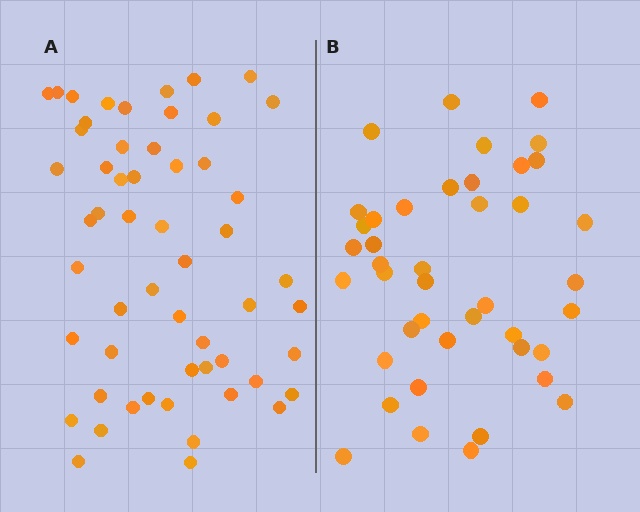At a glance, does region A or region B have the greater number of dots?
Region A (the left region) has more dots.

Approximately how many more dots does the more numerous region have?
Region A has approximately 15 more dots than region B.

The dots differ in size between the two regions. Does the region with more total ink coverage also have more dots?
No. Region B has more total ink coverage because its dots are larger, but region A actually contains more individual dots. Total area can be misleading — the number of items is what matters here.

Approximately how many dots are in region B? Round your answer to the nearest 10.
About 40 dots. (The exact count is 42, which rounds to 40.)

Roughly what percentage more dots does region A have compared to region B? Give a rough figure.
About 30% more.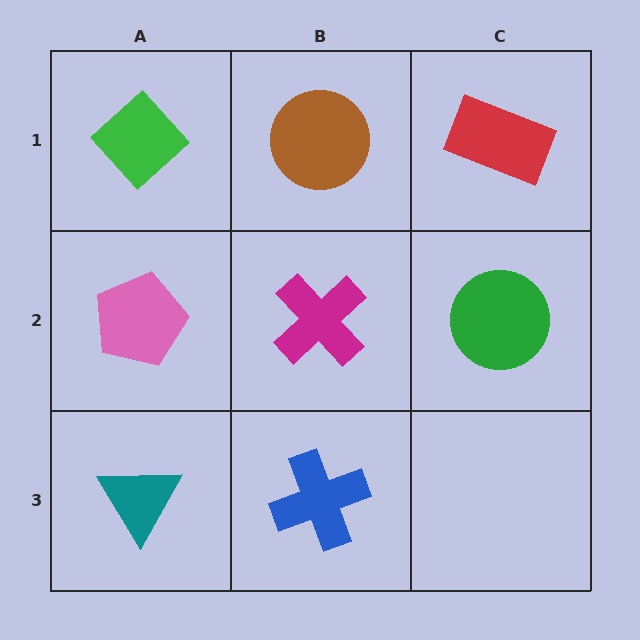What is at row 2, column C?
A green circle.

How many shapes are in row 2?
3 shapes.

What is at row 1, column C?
A red rectangle.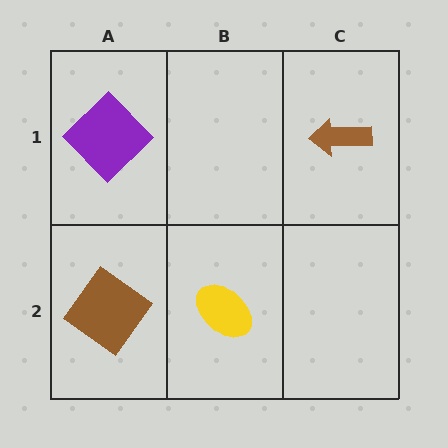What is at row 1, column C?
A brown arrow.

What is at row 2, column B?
A yellow ellipse.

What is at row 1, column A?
A purple diamond.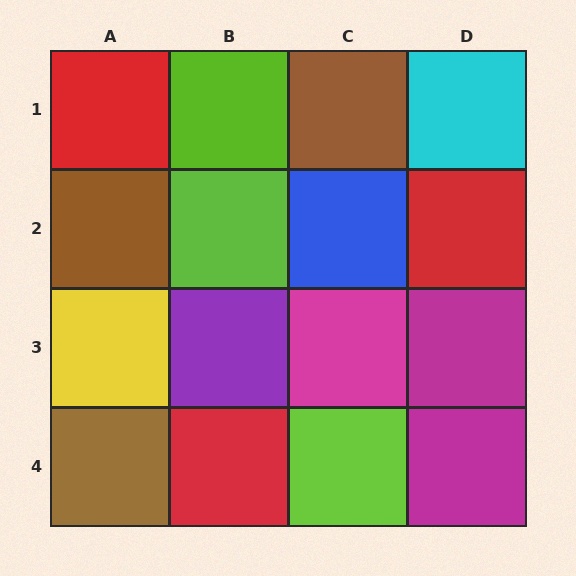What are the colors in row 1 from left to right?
Red, lime, brown, cyan.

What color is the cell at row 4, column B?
Red.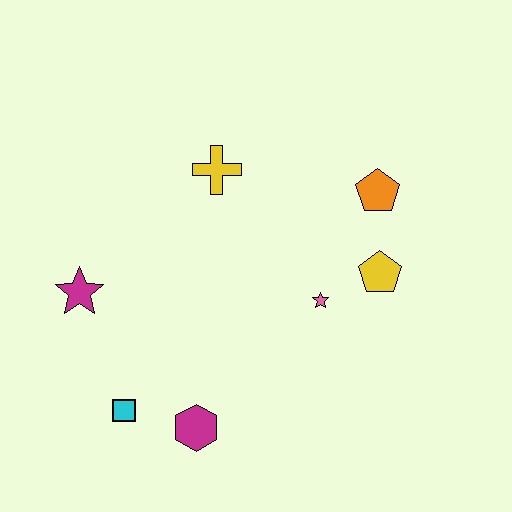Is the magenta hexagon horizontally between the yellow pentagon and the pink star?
No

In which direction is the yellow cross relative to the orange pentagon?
The yellow cross is to the left of the orange pentagon.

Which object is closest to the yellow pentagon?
The pink star is closest to the yellow pentagon.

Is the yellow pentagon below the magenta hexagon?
No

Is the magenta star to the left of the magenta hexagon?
Yes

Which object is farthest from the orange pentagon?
The cyan square is farthest from the orange pentagon.